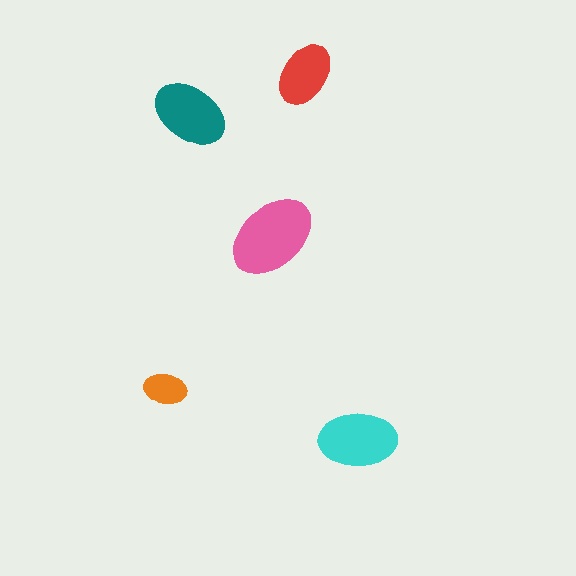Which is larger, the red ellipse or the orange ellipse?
The red one.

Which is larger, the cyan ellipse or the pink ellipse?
The pink one.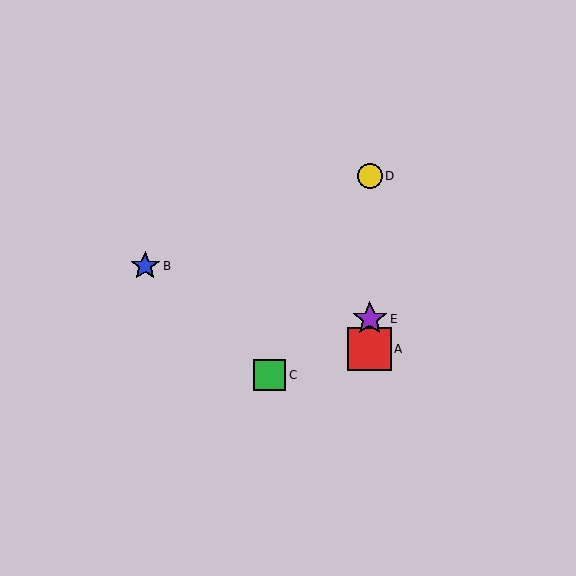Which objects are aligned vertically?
Objects A, D, E are aligned vertically.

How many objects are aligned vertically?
3 objects (A, D, E) are aligned vertically.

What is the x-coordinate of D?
Object D is at x≈370.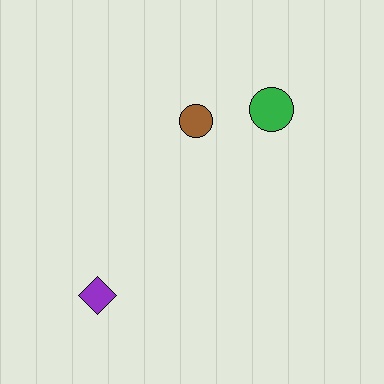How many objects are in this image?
There are 3 objects.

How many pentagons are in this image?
There are no pentagons.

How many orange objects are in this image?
There are no orange objects.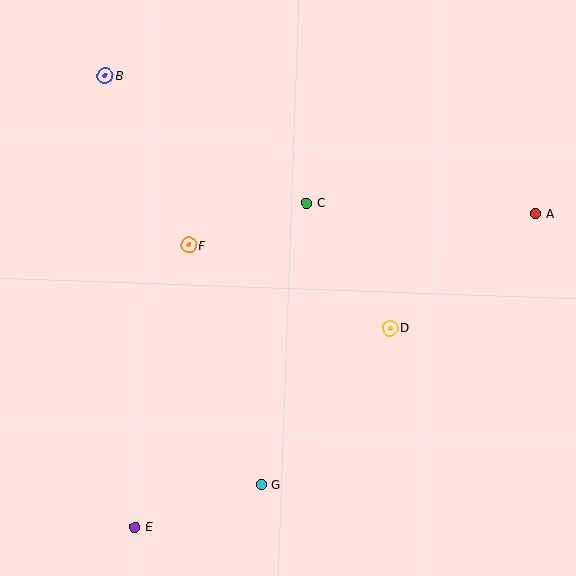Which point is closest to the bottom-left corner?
Point E is closest to the bottom-left corner.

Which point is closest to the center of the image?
Point C at (307, 203) is closest to the center.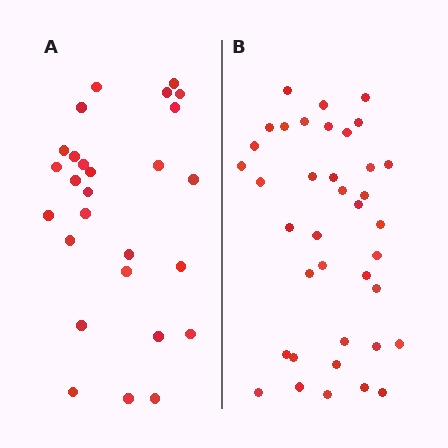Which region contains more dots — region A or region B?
Region B (the right region) has more dots.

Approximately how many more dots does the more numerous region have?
Region B has roughly 12 or so more dots than region A.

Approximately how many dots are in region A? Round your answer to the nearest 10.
About 30 dots. (The exact count is 27, which rounds to 30.)